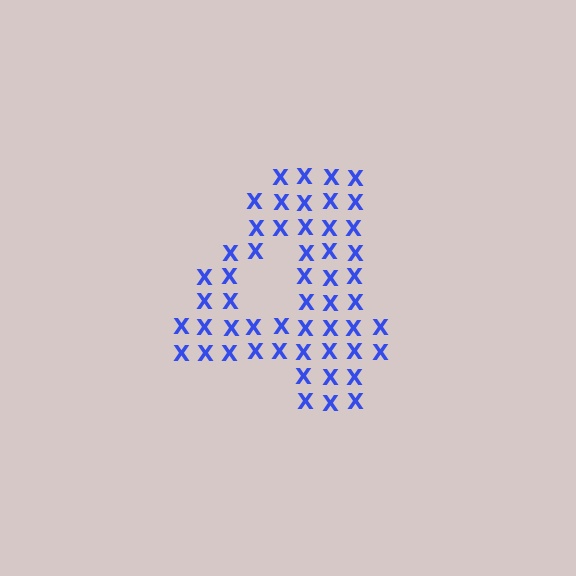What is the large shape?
The large shape is the digit 4.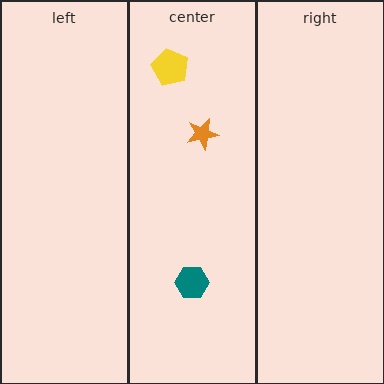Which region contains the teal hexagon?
The center region.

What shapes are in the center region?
The yellow pentagon, the teal hexagon, the orange star.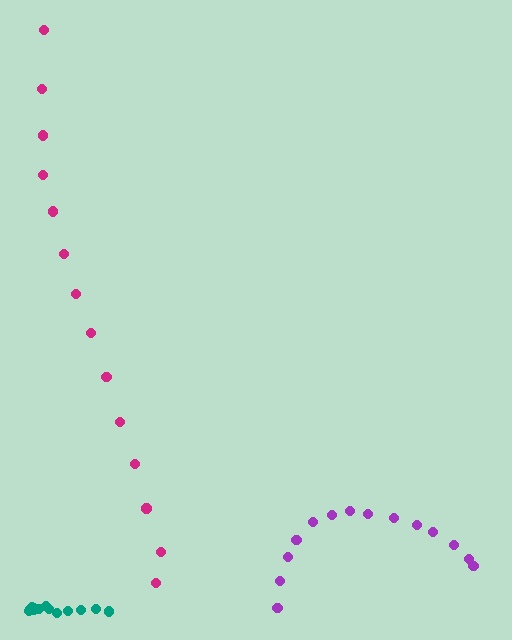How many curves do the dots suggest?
There are 3 distinct paths.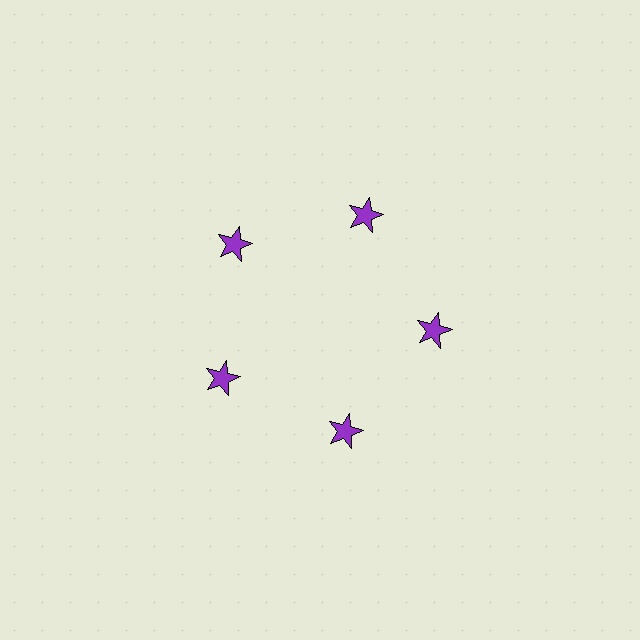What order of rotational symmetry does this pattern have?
This pattern has 5-fold rotational symmetry.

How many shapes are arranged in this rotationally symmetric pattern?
There are 5 shapes, arranged in 5 groups of 1.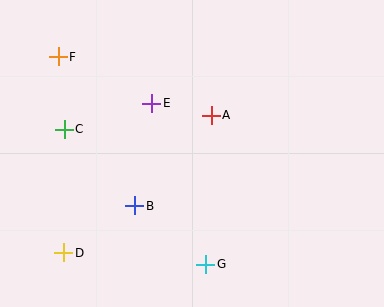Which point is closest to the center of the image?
Point A at (211, 115) is closest to the center.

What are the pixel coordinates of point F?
Point F is at (58, 57).